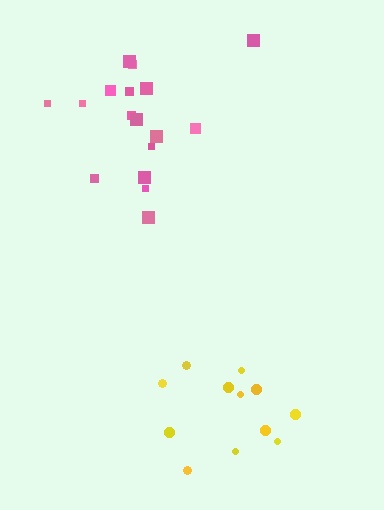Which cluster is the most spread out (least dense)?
Yellow.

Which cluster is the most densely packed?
Pink.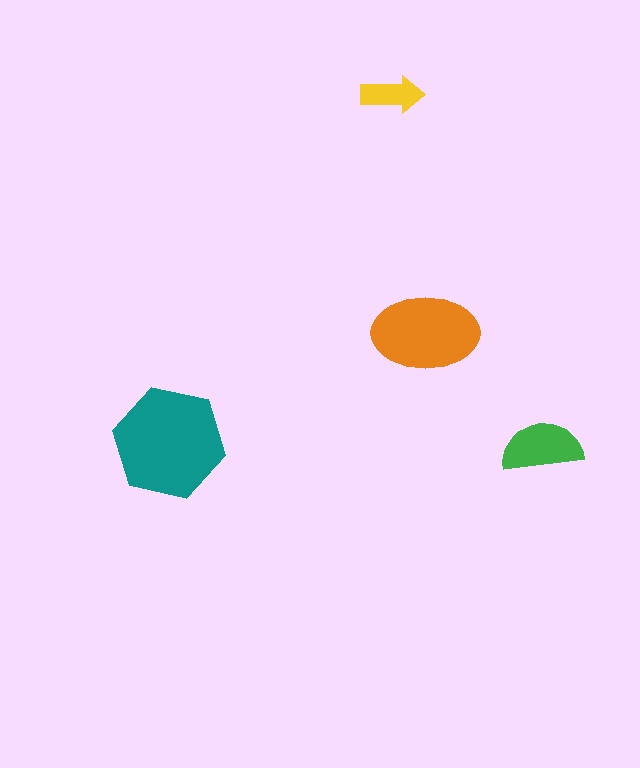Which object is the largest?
The teal hexagon.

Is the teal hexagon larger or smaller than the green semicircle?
Larger.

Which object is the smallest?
The yellow arrow.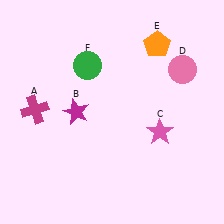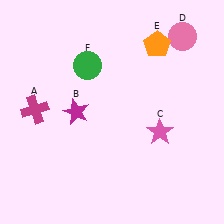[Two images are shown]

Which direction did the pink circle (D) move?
The pink circle (D) moved up.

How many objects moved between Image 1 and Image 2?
1 object moved between the two images.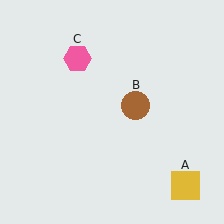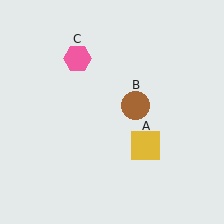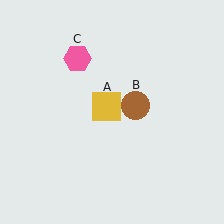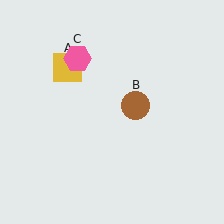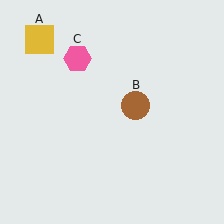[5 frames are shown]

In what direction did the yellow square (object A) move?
The yellow square (object A) moved up and to the left.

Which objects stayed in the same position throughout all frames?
Brown circle (object B) and pink hexagon (object C) remained stationary.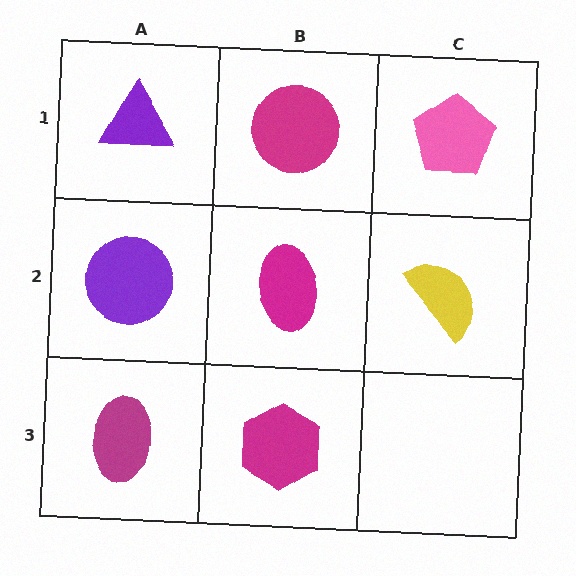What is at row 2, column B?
A magenta ellipse.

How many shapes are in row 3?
2 shapes.